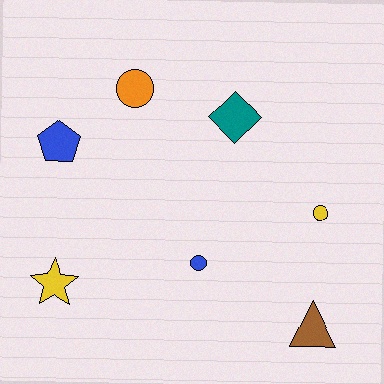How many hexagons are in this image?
There are no hexagons.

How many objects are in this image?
There are 7 objects.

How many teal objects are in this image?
There is 1 teal object.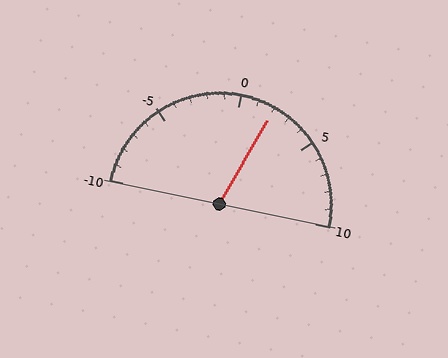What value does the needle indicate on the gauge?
The needle indicates approximately 2.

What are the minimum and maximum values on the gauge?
The gauge ranges from -10 to 10.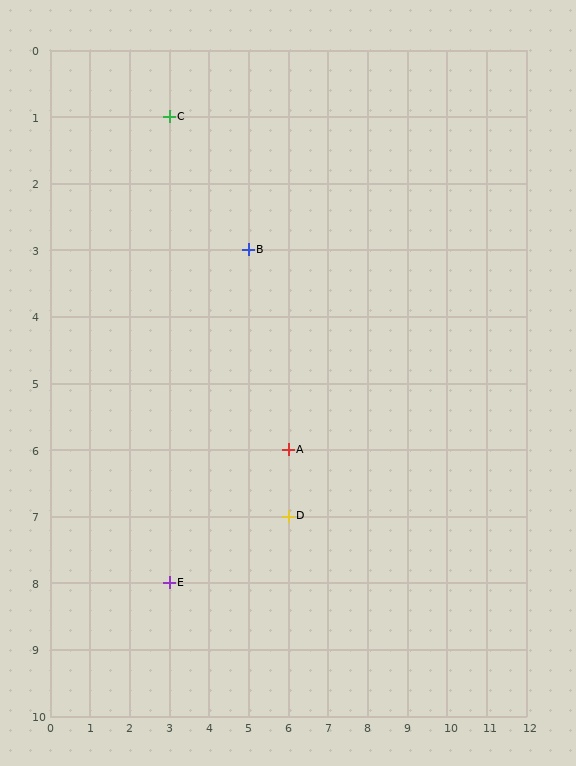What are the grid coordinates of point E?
Point E is at grid coordinates (3, 8).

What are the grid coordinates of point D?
Point D is at grid coordinates (6, 7).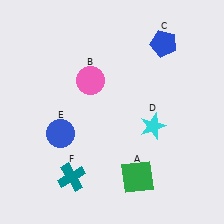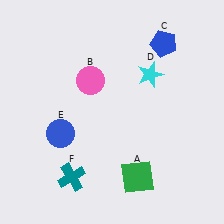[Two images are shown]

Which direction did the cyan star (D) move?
The cyan star (D) moved up.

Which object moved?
The cyan star (D) moved up.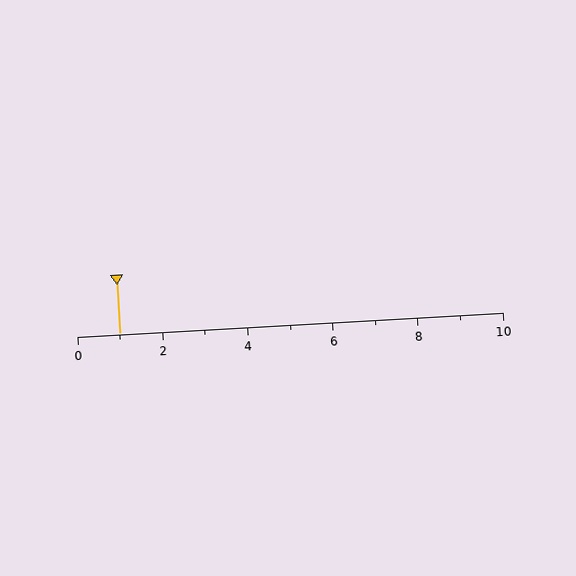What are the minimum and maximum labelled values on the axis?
The axis runs from 0 to 10.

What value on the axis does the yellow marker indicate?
The marker indicates approximately 1.